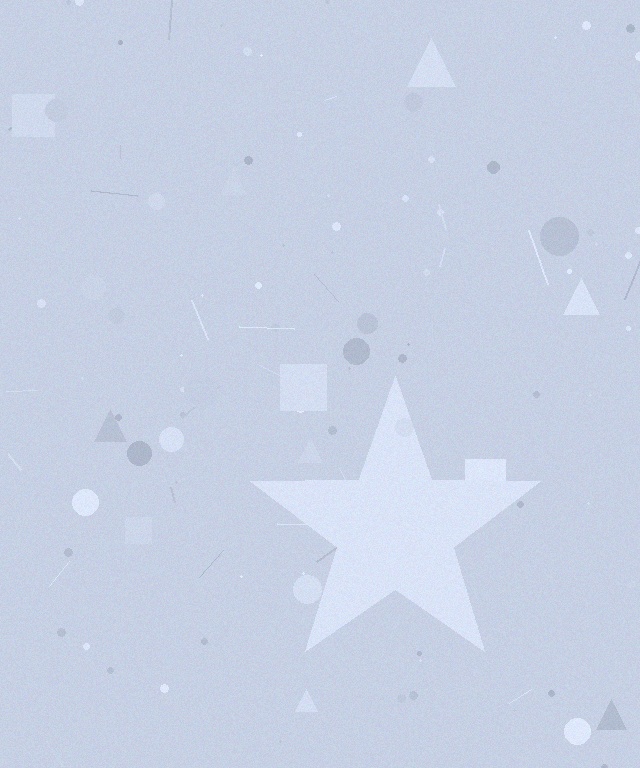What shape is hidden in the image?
A star is hidden in the image.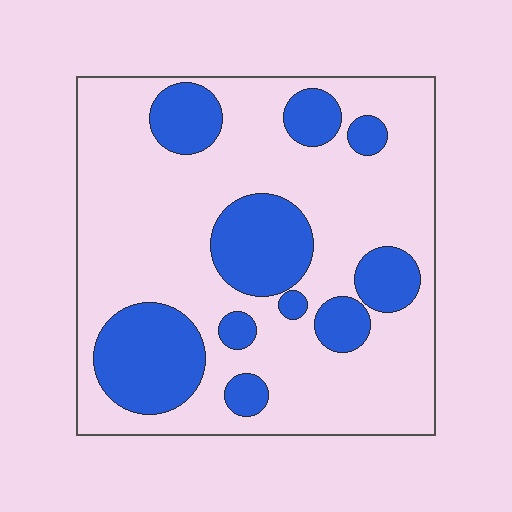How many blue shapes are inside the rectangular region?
10.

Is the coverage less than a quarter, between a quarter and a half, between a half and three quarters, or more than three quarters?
Between a quarter and a half.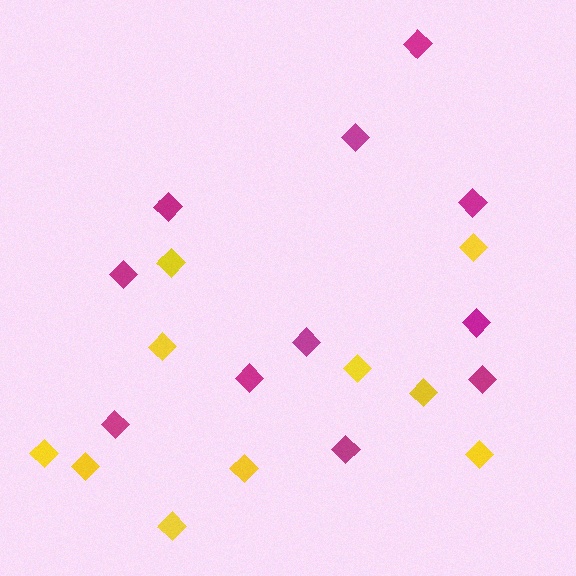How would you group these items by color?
There are 2 groups: one group of magenta diamonds (11) and one group of yellow diamonds (10).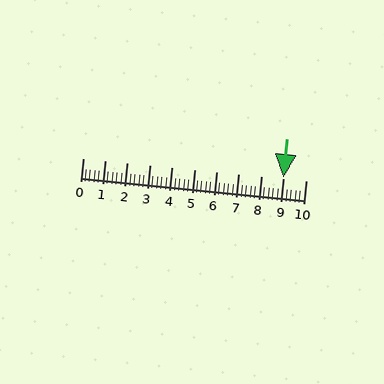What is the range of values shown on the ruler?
The ruler shows values from 0 to 10.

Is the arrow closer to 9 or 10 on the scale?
The arrow is closer to 9.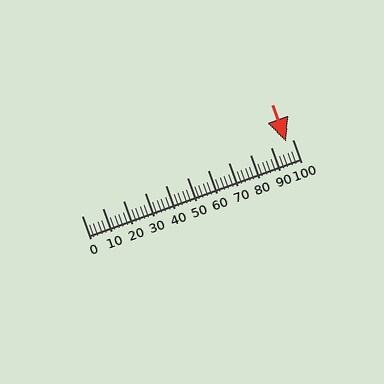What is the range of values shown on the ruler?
The ruler shows values from 0 to 100.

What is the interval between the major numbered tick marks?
The major tick marks are spaced 10 units apart.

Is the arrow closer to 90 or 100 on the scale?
The arrow is closer to 100.